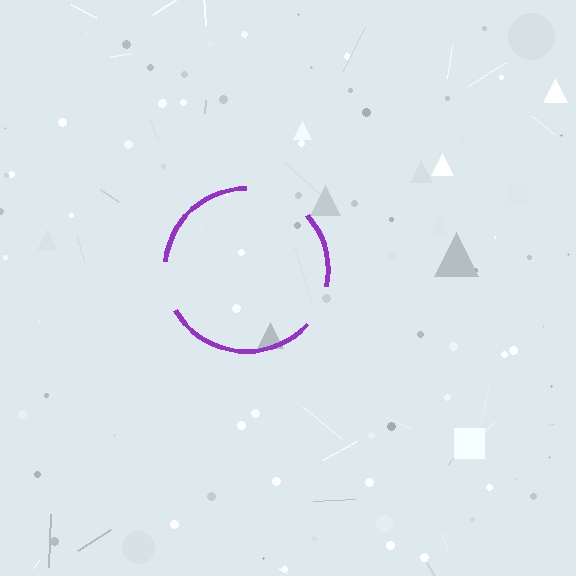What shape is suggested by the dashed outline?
The dashed outline suggests a circle.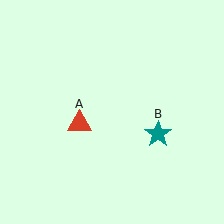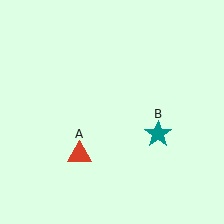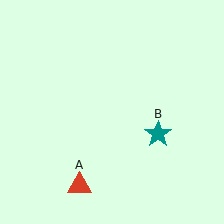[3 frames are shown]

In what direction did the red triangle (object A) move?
The red triangle (object A) moved down.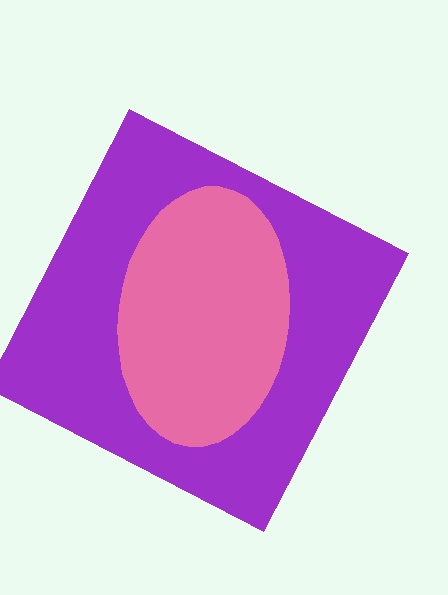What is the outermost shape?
The purple square.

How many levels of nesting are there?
2.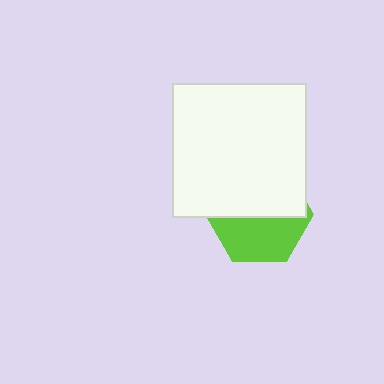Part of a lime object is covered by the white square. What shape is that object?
It is a hexagon.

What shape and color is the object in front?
The object in front is a white square.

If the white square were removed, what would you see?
You would see the complete lime hexagon.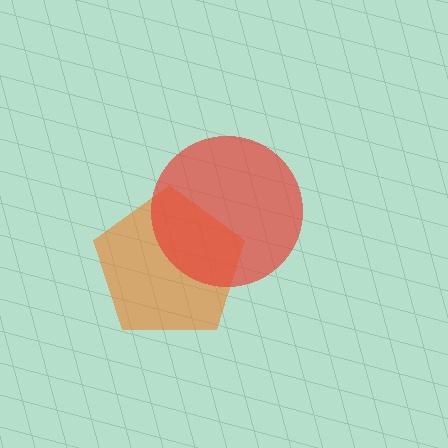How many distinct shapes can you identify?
There are 2 distinct shapes: an orange pentagon, a red circle.